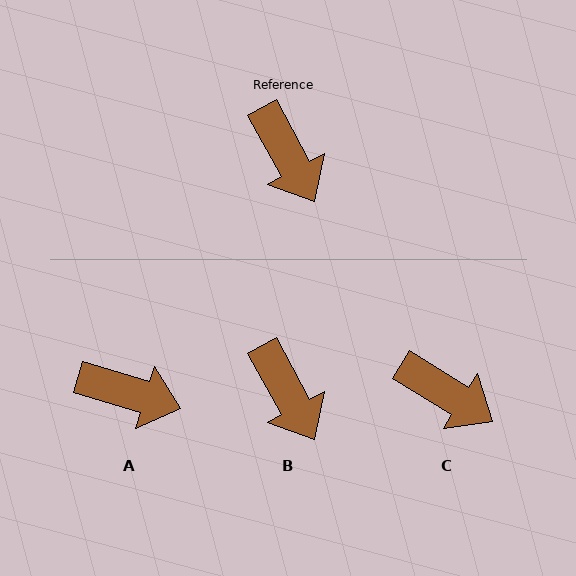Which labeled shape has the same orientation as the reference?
B.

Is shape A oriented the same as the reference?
No, it is off by about 44 degrees.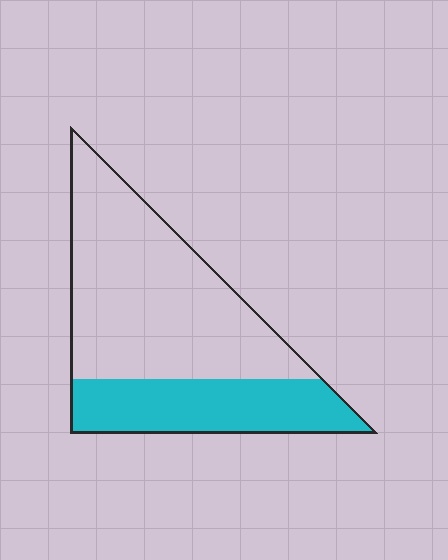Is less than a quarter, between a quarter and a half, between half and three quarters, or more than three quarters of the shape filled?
Between a quarter and a half.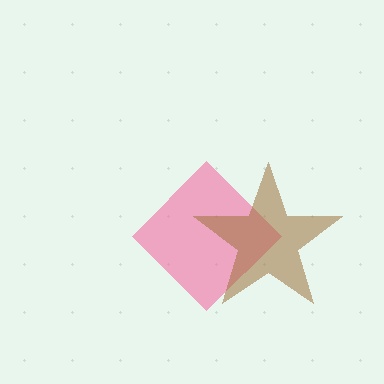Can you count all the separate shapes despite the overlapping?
Yes, there are 2 separate shapes.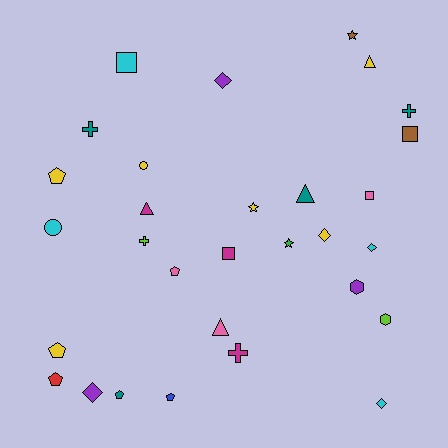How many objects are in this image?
There are 30 objects.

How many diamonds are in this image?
There are 5 diamonds.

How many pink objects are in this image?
There are 3 pink objects.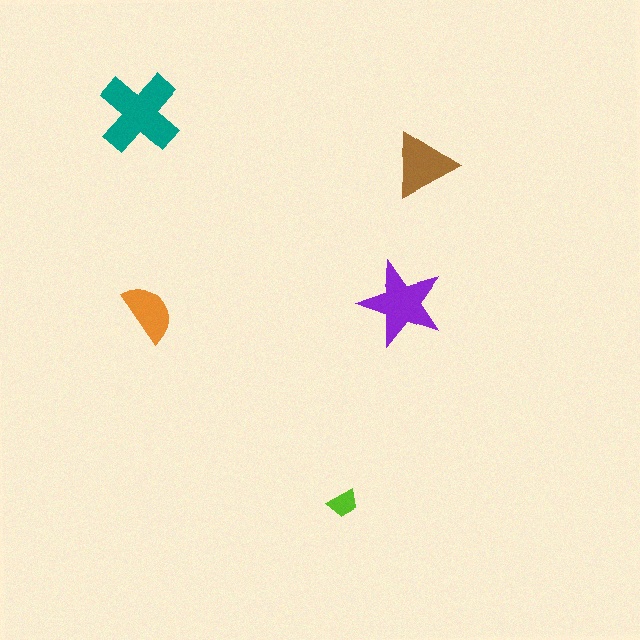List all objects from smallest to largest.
The lime trapezoid, the orange semicircle, the brown triangle, the purple star, the teal cross.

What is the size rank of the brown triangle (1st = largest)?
3rd.